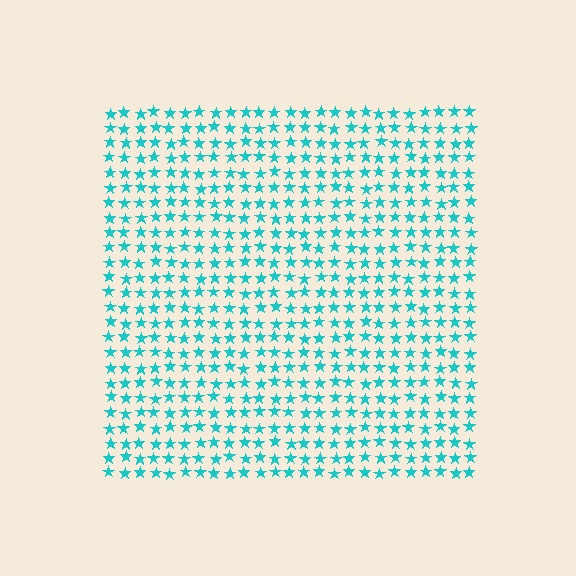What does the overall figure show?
The overall figure shows a square.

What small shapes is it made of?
It is made of small stars.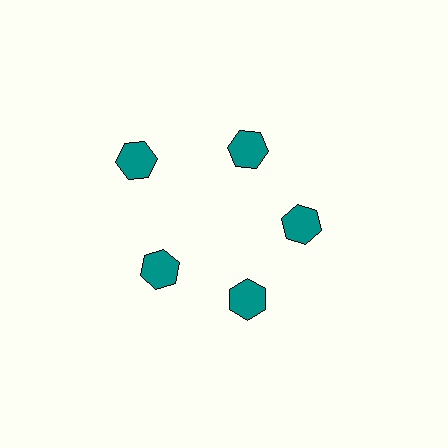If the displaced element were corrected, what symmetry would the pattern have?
It would have 5-fold rotational symmetry — the pattern would map onto itself every 72 degrees.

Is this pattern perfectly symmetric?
No. The 5 teal hexagons are arranged in a ring, but one element near the 10 o'clock position is pushed outward from the center, breaking the 5-fold rotational symmetry.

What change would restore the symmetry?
The symmetry would be restored by moving it inward, back onto the ring so that all 5 hexagons sit at equal angles and equal distance from the center.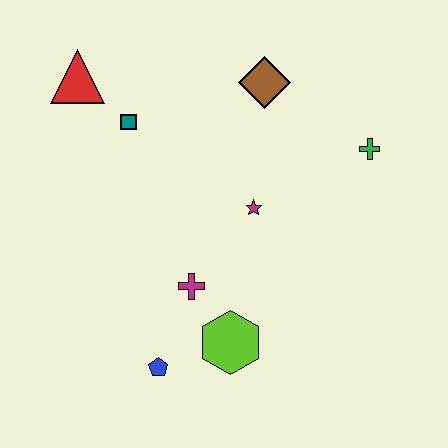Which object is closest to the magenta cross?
The lime hexagon is closest to the magenta cross.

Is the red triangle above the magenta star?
Yes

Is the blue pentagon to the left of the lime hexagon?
Yes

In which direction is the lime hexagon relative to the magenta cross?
The lime hexagon is below the magenta cross.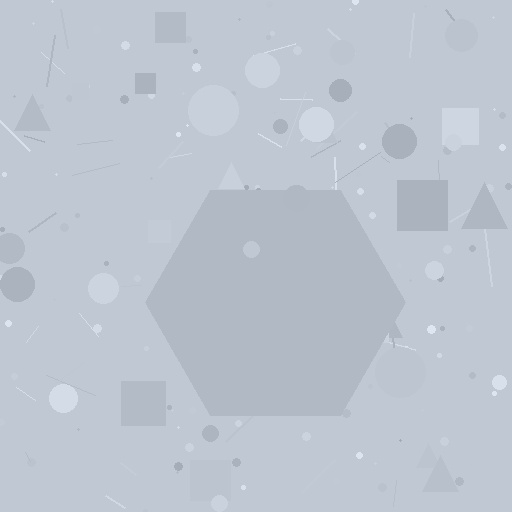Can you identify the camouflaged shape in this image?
The camouflaged shape is a hexagon.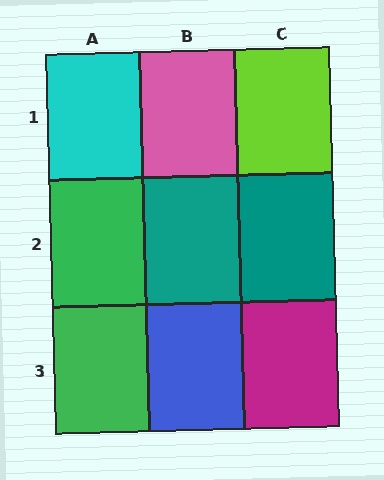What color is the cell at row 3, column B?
Blue.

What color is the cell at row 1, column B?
Pink.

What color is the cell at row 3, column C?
Magenta.